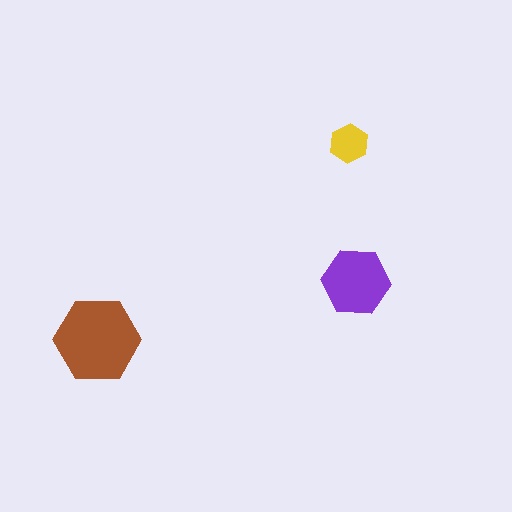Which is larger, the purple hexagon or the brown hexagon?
The brown one.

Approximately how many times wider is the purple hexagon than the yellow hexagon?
About 1.5 times wider.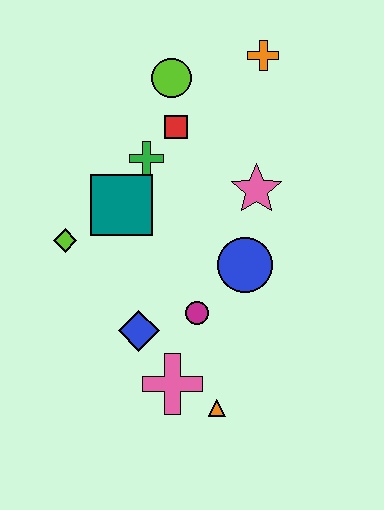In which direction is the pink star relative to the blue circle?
The pink star is above the blue circle.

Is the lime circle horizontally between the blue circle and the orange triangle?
No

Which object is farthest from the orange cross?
The orange triangle is farthest from the orange cross.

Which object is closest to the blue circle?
The magenta circle is closest to the blue circle.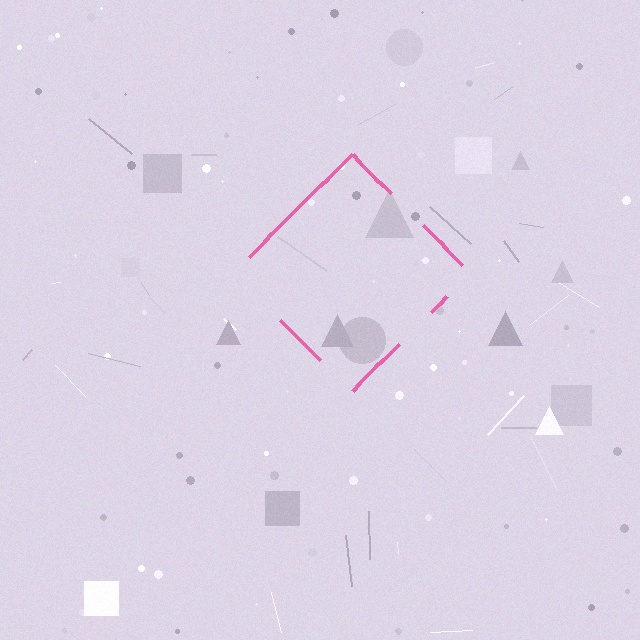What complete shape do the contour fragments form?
The contour fragments form a diamond.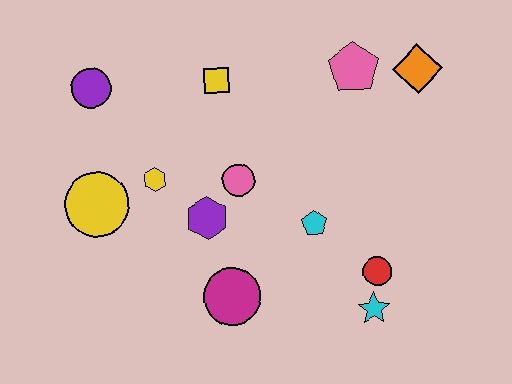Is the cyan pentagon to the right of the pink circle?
Yes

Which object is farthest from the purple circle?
The cyan star is farthest from the purple circle.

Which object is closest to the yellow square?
The pink circle is closest to the yellow square.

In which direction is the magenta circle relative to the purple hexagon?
The magenta circle is below the purple hexagon.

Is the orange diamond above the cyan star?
Yes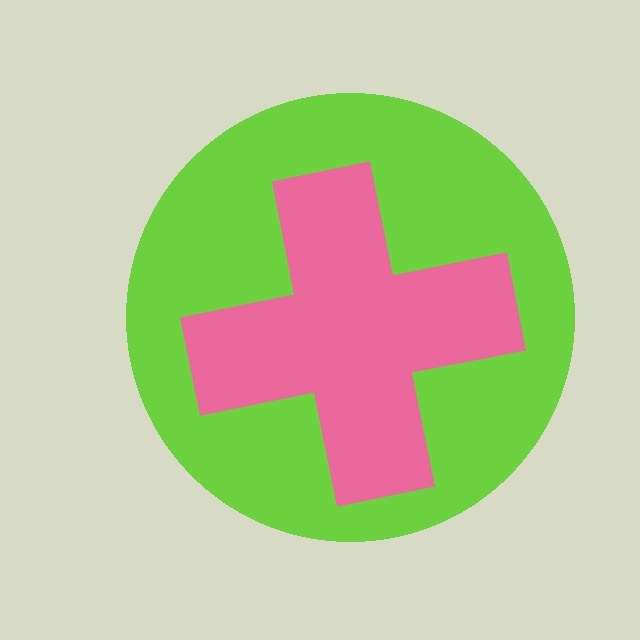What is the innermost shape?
The pink cross.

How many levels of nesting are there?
2.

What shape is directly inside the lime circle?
The pink cross.